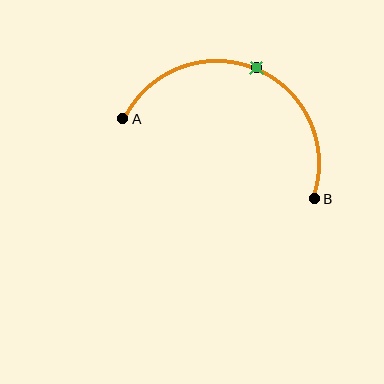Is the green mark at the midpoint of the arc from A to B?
Yes. The green mark lies on the arc at equal arc-length from both A and B — it is the arc midpoint.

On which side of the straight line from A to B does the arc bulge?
The arc bulges above the straight line connecting A and B.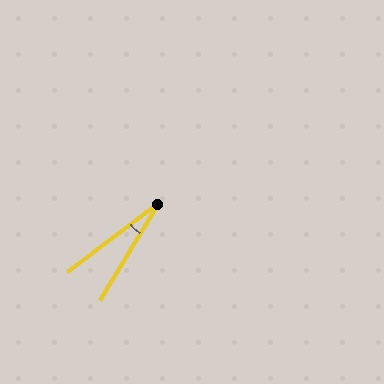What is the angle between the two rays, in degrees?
Approximately 22 degrees.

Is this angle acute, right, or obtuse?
It is acute.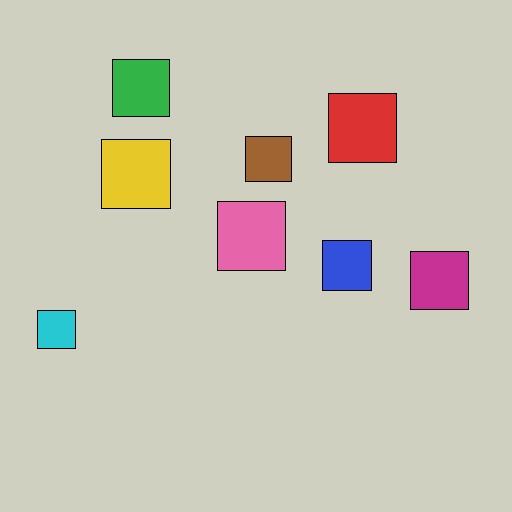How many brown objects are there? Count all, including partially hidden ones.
There is 1 brown object.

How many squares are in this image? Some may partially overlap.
There are 8 squares.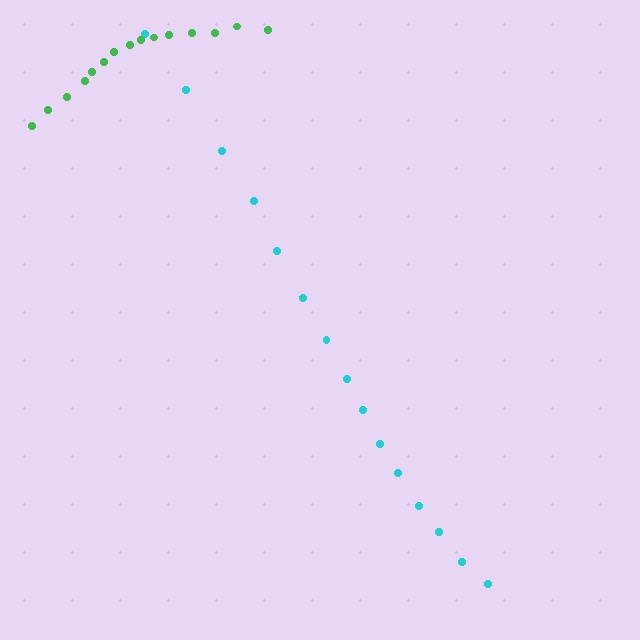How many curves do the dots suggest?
There are 2 distinct paths.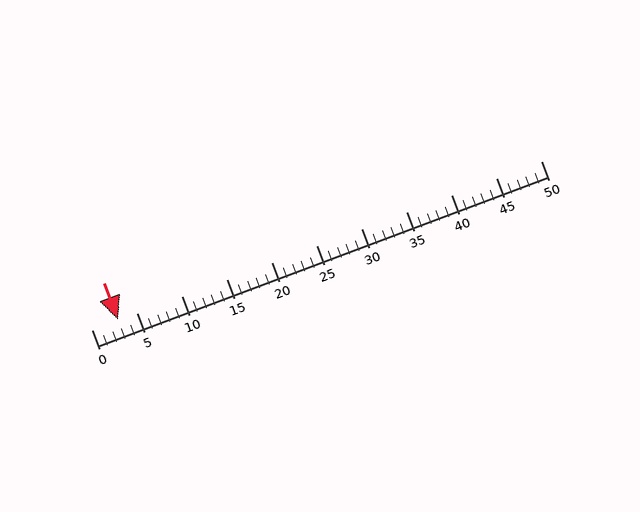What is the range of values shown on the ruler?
The ruler shows values from 0 to 50.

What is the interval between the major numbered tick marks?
The major tick marks are spaced 5 units apart.